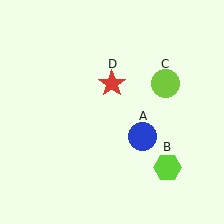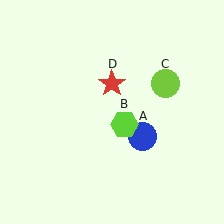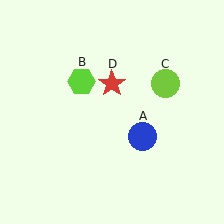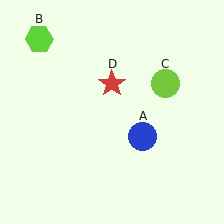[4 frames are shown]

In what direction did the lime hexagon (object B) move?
The lime hexagon (object B) moved up and to the left.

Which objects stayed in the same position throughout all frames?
Blue circle (object A) and lime circle (object C) and red star (object D) remained stationary.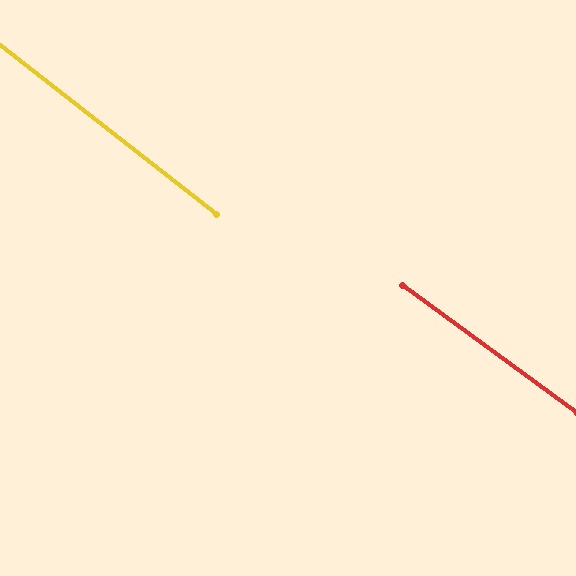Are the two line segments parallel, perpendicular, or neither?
Parallel — their directions differ by only 1.9°.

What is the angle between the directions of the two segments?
Approximately 2 degrees.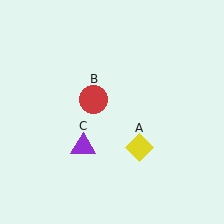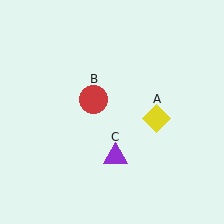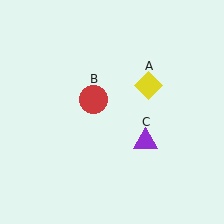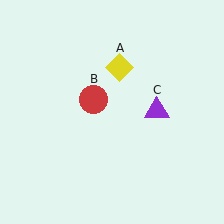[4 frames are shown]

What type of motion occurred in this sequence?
The yellow diamond (object A), purple triangle (object C) rotated counterclockwise around the center of the scene.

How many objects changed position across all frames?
2 objects changed position: yellow diamond (object A), purple triangle (object C).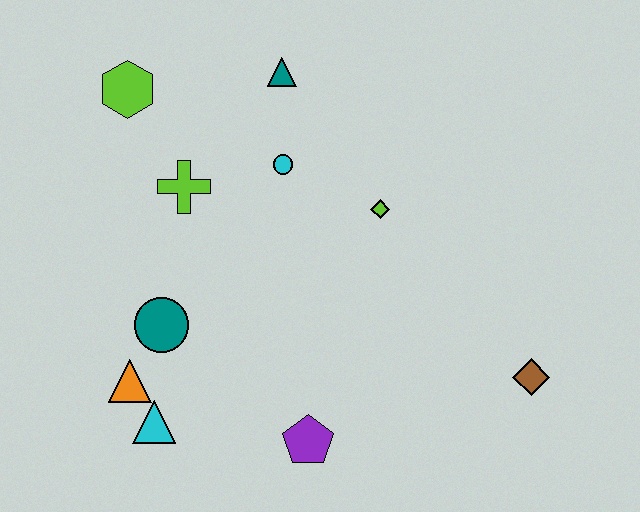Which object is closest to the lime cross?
The cyan circle is closest to the lime cross.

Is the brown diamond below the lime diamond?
Yes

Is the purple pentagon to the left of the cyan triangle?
No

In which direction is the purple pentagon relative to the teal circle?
The purple pentagon is to the right of the teal circle.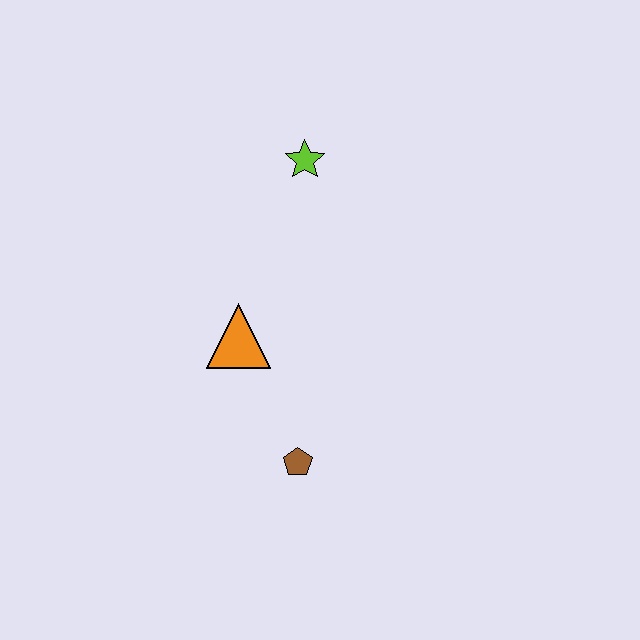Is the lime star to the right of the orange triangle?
Yes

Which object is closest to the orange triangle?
The brown pentagon is closest to the orange triangle.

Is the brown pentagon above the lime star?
No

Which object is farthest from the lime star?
The brown pentagon is farthest from the lime star.